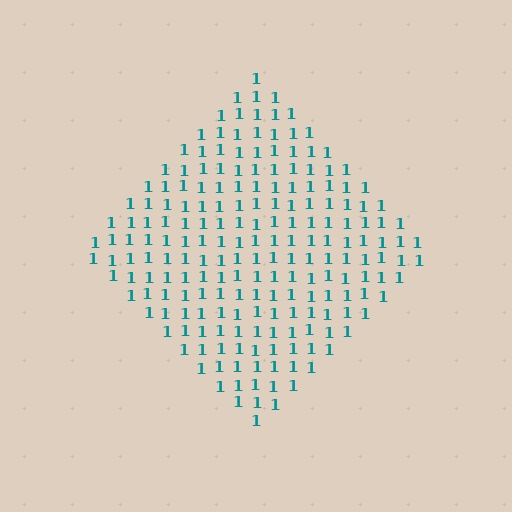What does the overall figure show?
The overall figure shows a diamond.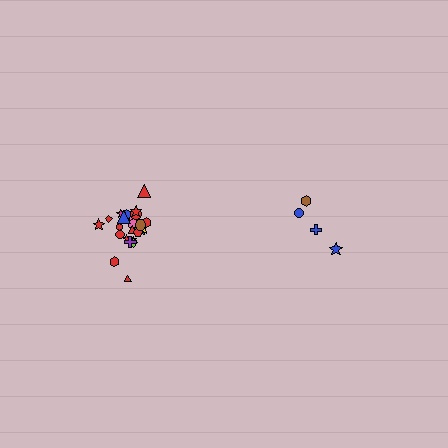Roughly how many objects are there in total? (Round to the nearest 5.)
Roughly 30 objects in total.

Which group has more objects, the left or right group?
The left group.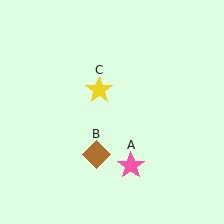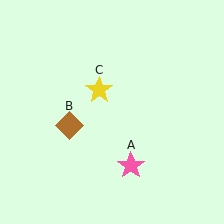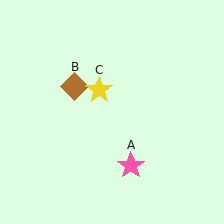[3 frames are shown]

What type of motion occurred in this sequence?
The brown diamond (object B) rotated clockwise around the center of the scene.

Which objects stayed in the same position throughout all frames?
Pink star (object A) and yellow star (object C) remained stationary.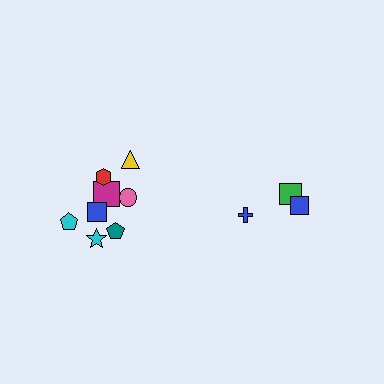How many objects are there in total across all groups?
There are 11 objects.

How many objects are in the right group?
There are 3 objects.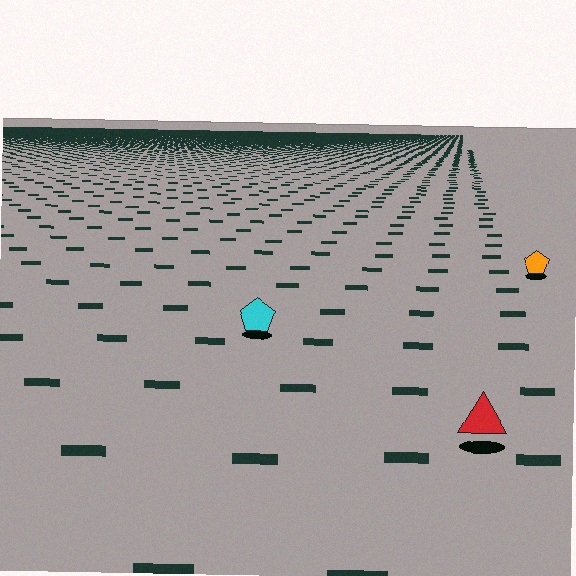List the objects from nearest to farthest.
From nearest to farthest: the red triangle, the cyan pentagon, the orange pentagon.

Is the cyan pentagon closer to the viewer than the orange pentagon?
Yes. The cyan pentagon is closer — you can tell from the texture gradient: the ground texture is coarser near it.